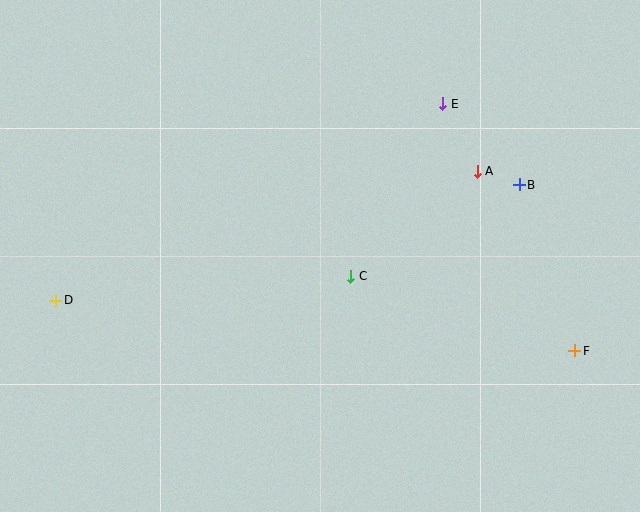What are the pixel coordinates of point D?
Point D is at (56, 300).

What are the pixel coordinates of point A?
Point A is at (477, 171).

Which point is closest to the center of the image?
Point C at (351, 276) is closest to the center.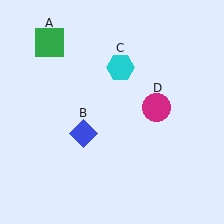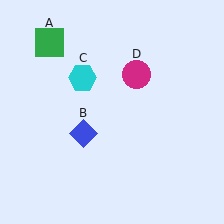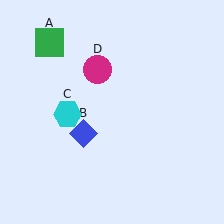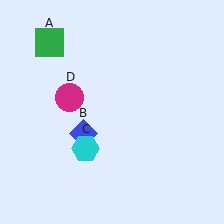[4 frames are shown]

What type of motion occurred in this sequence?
The cyan hexagon (object C), magenta circle (object D) rotated counterclockwise around the center of the scene.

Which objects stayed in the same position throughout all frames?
Green square (object A) and blue diamond (object B) remained stationary.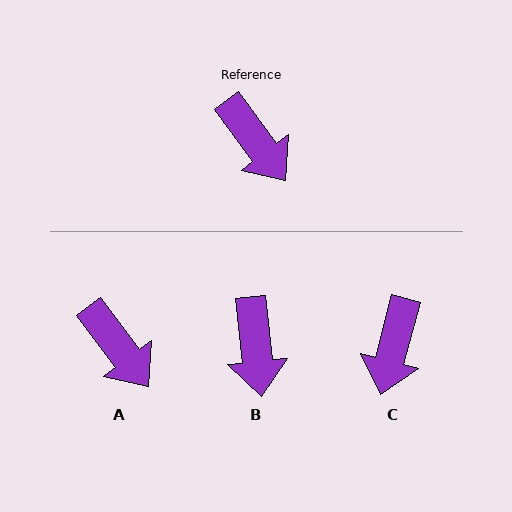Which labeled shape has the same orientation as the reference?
A.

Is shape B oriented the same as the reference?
No, it is off by about 31 degrees.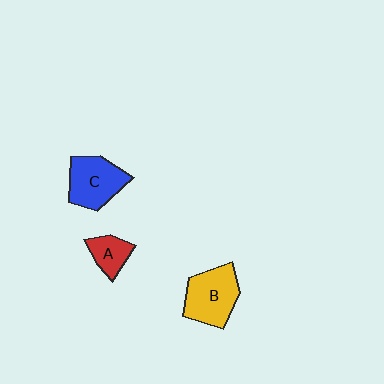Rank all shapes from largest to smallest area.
From largest to smallest: B (yellow), C (blue), A (red).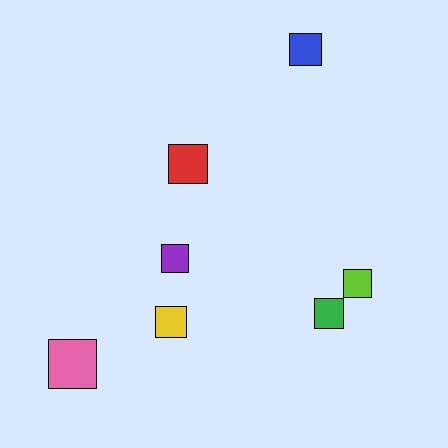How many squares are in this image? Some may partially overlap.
There are 7 squares.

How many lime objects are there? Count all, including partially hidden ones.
There is 1 lime object.